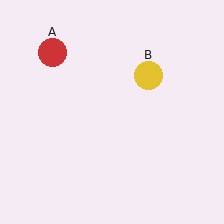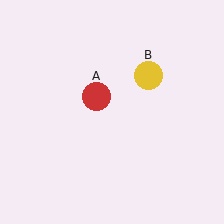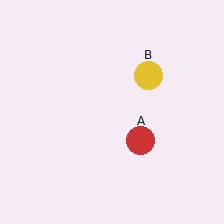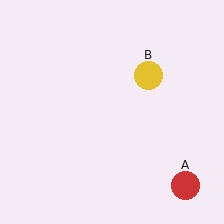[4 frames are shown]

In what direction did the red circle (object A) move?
The red circle (object A) moved down and to the right.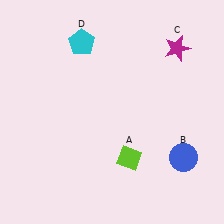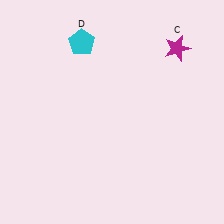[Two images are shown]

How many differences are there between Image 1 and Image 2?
There are 2 differences between the two images.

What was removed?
The blue circle (B), the lime diamond (A) were removed in Image 2.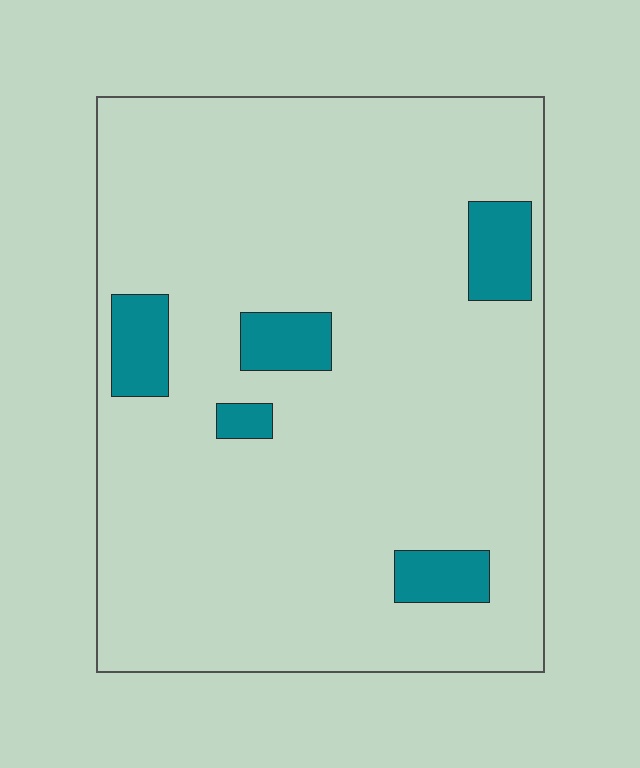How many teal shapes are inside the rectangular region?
5.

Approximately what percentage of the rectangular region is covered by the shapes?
Approximately 10%.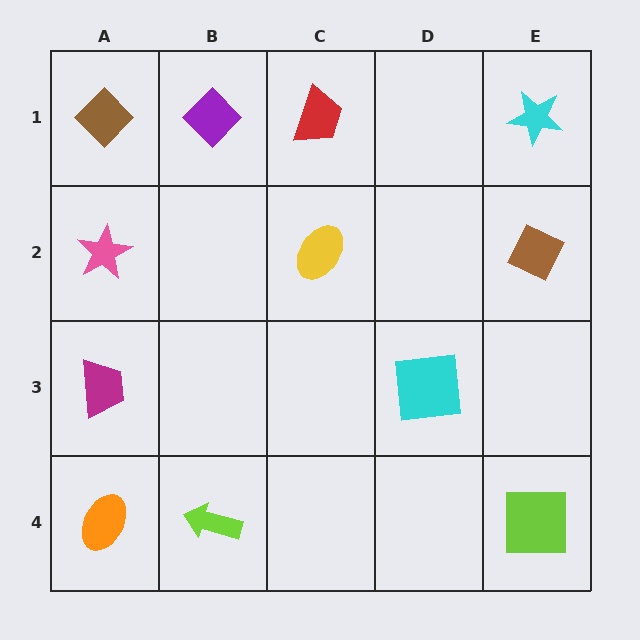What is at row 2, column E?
A brown diamond.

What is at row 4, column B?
A lime arrow.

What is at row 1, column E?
A cyan star.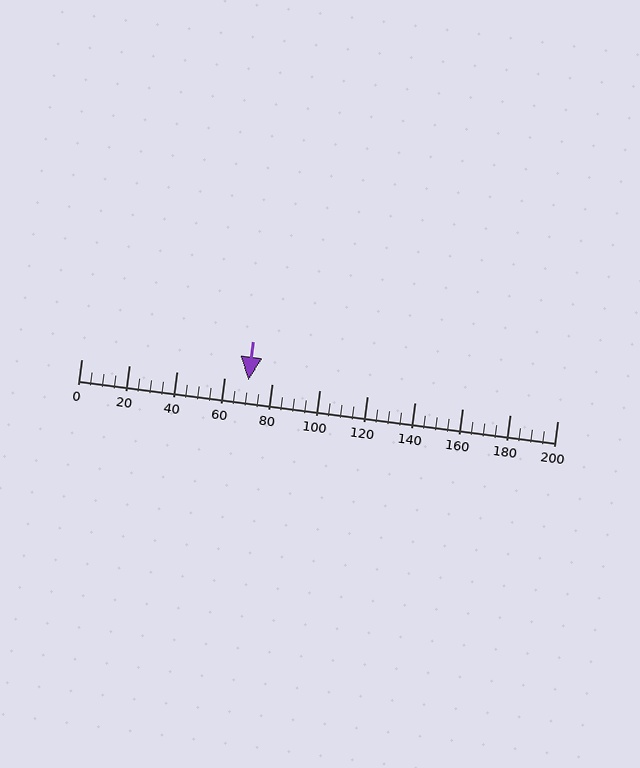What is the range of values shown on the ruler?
The ruler shows values from 0 to 200.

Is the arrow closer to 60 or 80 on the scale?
The arrow is closer to 80.